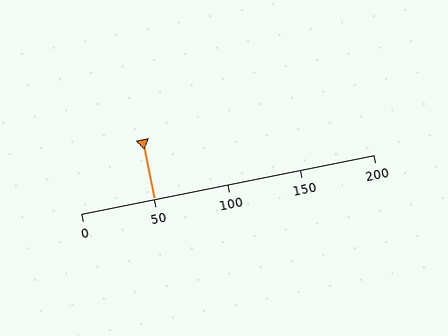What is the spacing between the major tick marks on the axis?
The major ticks are spaced 50 apart.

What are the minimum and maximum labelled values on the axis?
The axis runs from 0 to 200.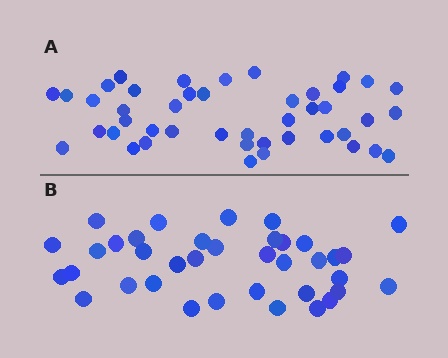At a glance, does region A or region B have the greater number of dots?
Region A (the top region) has more dots.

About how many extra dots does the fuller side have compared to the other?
Region A has roughly 8 or so more dots than region B.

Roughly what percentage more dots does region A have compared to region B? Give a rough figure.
About 20% more.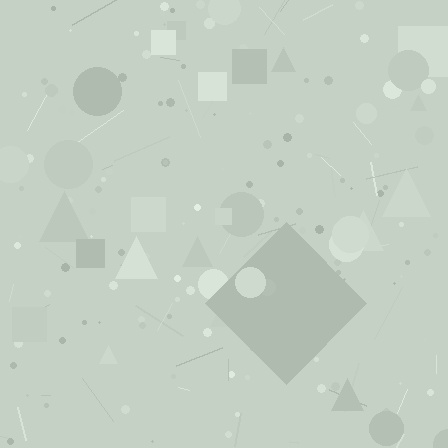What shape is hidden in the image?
A diamond is hidden in the image.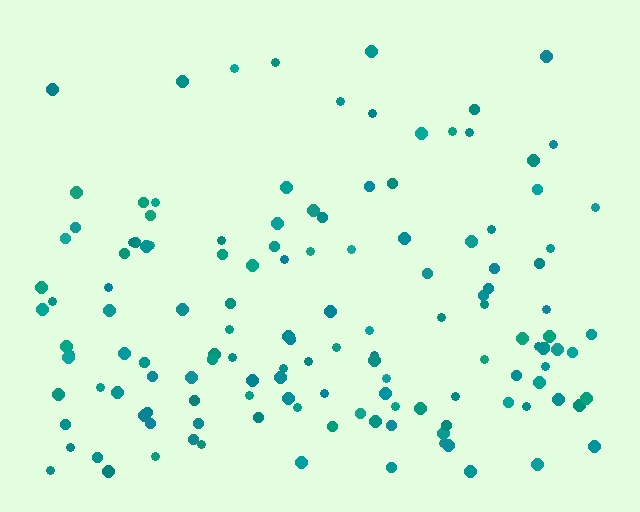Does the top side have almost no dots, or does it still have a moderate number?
Still a moderate number, just noticeably fewer than the bottom.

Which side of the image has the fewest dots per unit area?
The top.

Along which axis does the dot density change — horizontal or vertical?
Vertical.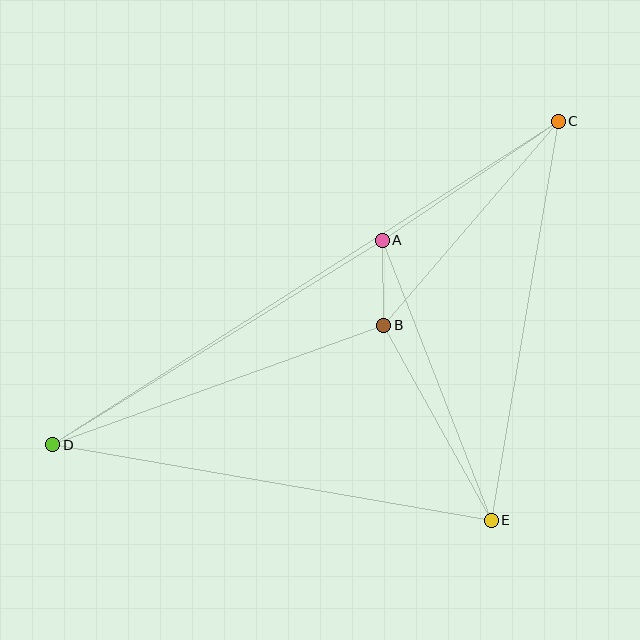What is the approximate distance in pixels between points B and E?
The distance between B and E is approximately 223 pixels.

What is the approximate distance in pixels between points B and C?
The distance between B and C is approximately 269 pixels.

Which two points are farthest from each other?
Points C and D are farthest from each other.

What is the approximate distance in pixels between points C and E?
The distance between C and E is approximately 405 pixels.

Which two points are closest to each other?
Points A and B are closest to each other.